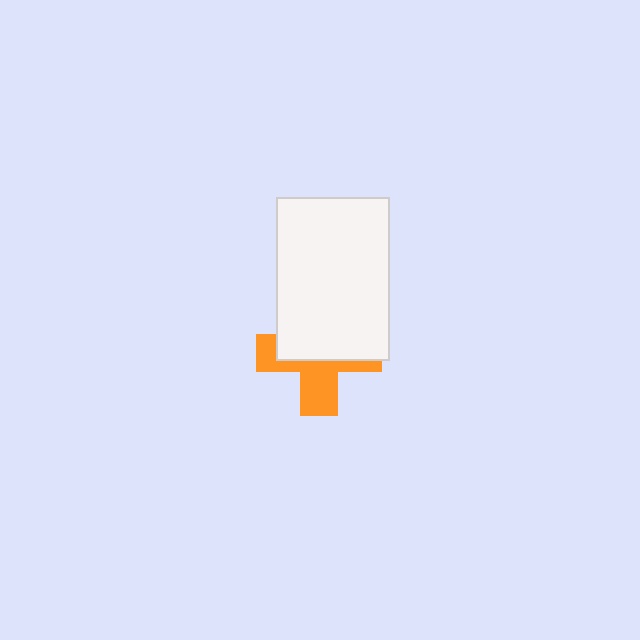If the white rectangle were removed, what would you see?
You would see the complete orange cross.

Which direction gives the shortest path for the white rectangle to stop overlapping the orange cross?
Moving up gives the shortest separation.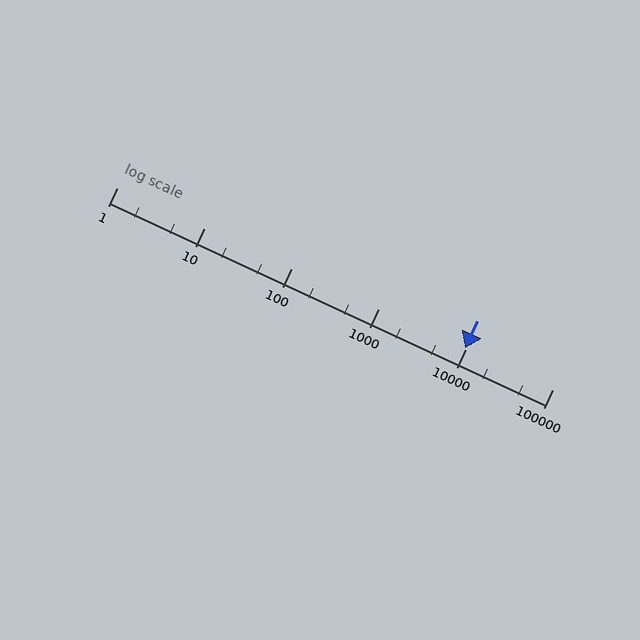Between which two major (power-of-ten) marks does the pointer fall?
The pointer is between 1000 and 10000.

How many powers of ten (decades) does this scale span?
The scale spans 5 decades, from 1 to 100000.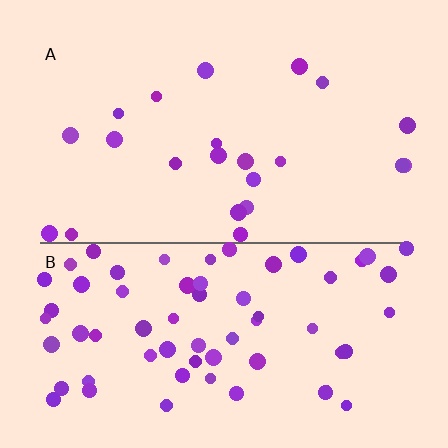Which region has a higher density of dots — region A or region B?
B (the bottom).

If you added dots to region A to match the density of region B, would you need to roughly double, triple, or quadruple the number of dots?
Approximately triple.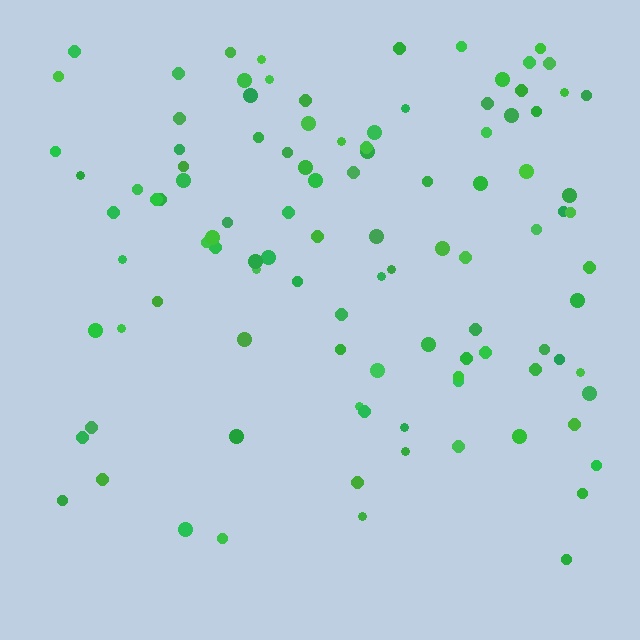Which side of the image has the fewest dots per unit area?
The bottom.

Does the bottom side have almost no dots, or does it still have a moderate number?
Still a moderate number, just noticeably fewer than the top.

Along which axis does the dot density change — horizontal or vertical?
Vertical.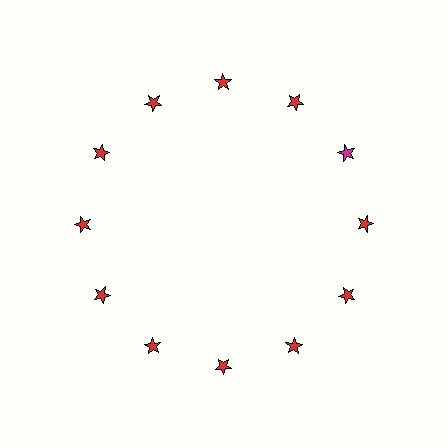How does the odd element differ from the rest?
It has a different color: magenta instead of red.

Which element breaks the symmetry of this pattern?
The magenta star at roughly the 2 o'clock position breaks the symmetry. All other shapes are red stars.